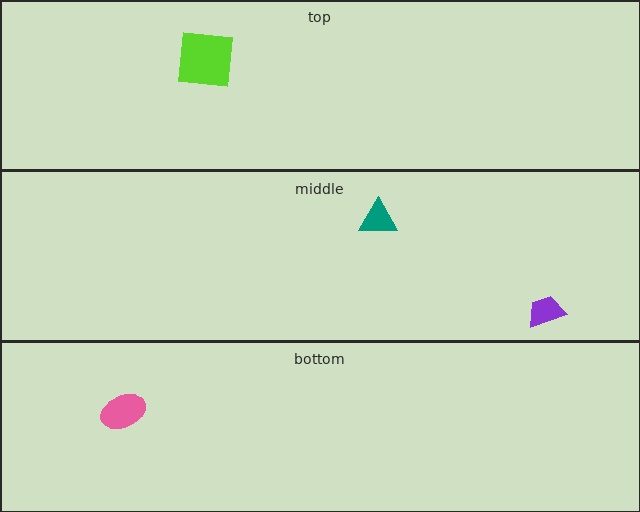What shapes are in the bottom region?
The pink ellipse.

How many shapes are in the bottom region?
1.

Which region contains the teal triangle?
The middle region.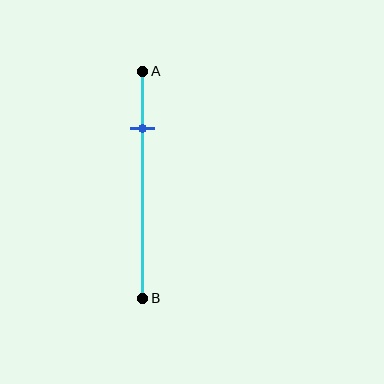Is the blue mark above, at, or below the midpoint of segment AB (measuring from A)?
The blue mark is above the midpoint of segment AB.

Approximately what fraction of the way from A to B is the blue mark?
The blue mark is approximately 25% of the way from A to B.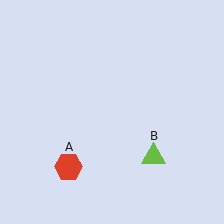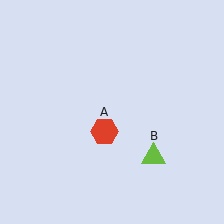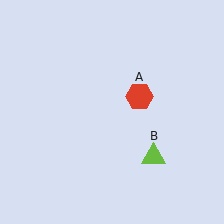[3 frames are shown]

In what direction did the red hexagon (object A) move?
The red hexagon (object A) moved up and to the right.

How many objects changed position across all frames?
1 object changed position: red hexagon (object A).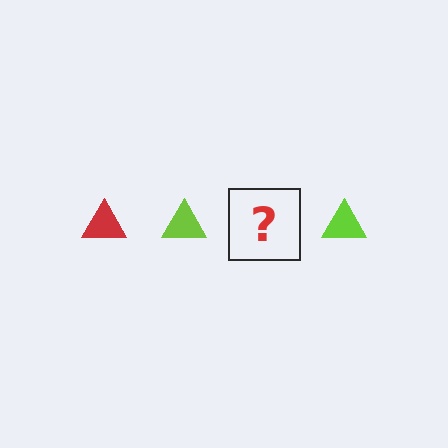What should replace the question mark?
The question mark should be replaced with a red triangle.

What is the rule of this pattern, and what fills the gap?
The rule is that the pattern cycles through red, lime triangles. The gap should be filled with a red triangle.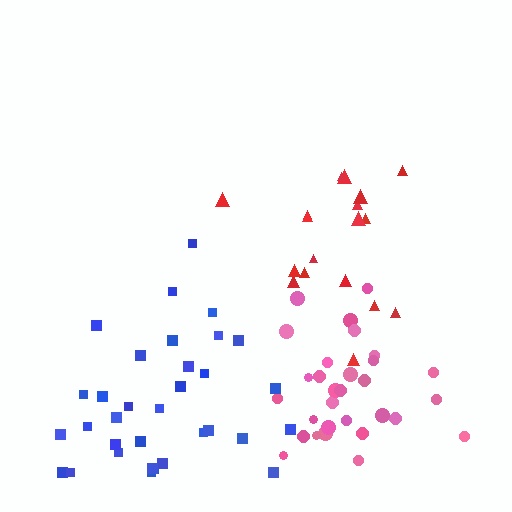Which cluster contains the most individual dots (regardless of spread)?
Blue (33).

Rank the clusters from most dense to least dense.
pink, blue, red.